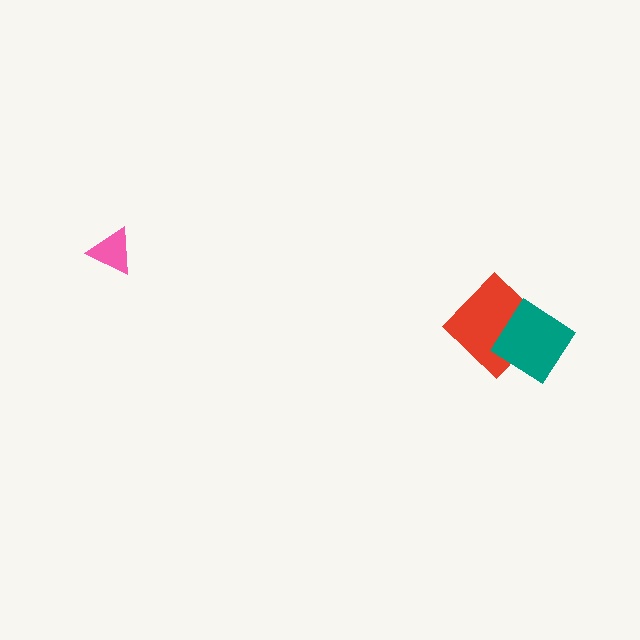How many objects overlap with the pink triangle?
0 objects overlap with the pink triangle.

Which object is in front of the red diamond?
The teal diamond is in front of the red diamond.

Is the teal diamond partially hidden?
No, no other shape covers it.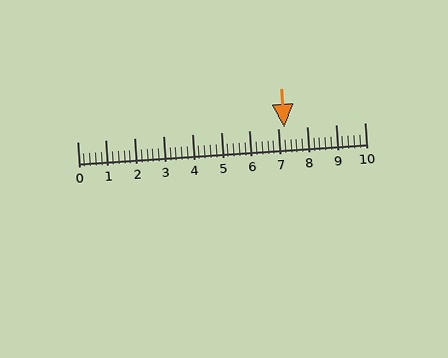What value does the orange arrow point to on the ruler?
The orange arrow points to approximately 7.2.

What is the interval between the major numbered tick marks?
The major tick marks are spaced 1 units apart.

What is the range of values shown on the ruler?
The ruler shows values from 0 to 10.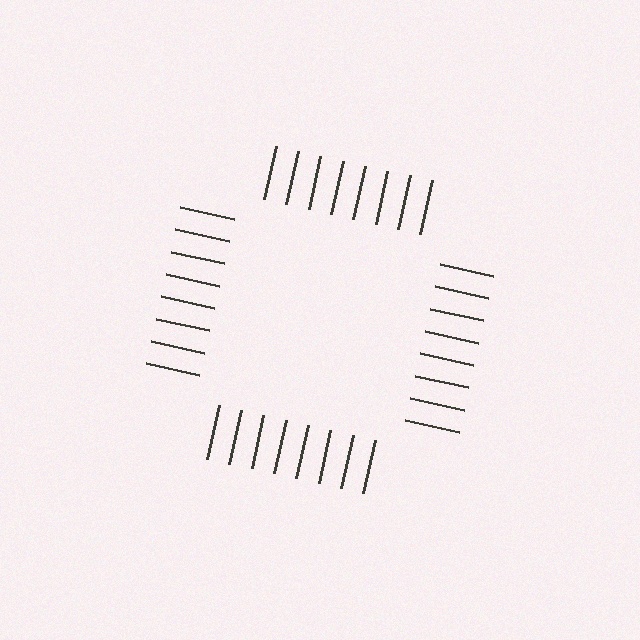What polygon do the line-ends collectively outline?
An illusory square — the line segments terminate on its edges but no continuous stroke is drawn.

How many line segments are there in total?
32 — 8 along each of the 4 edges.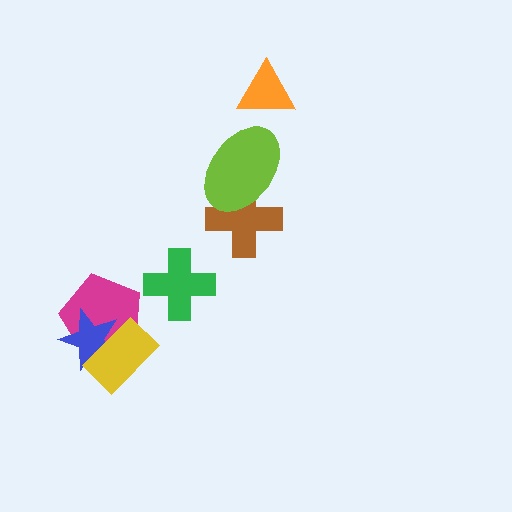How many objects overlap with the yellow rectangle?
2 objects overlap with the yellow rectangle.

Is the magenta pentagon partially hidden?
Yes, it is partially covered by another shape.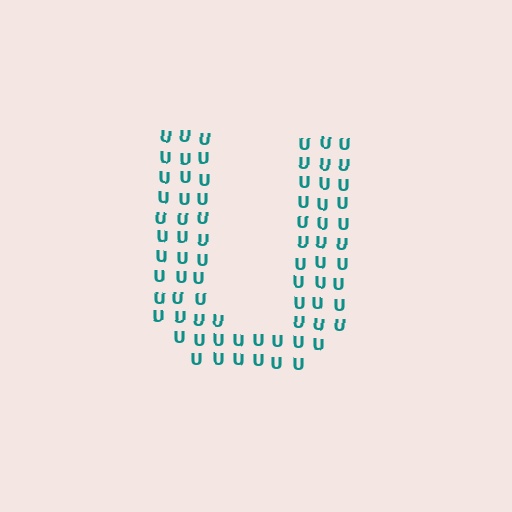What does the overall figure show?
The overall figure shows the letter U.